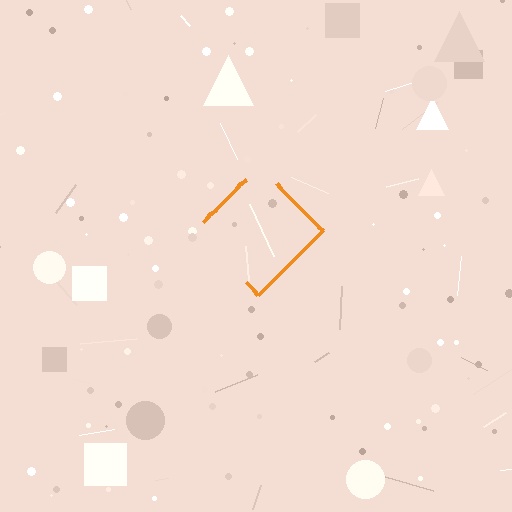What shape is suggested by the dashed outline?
The dashed outline suggests a diamond.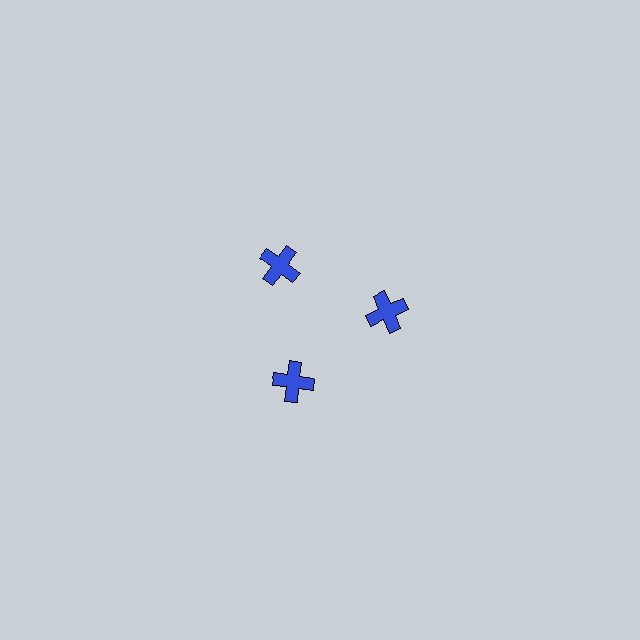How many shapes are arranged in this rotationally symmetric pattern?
There are 3 shapes, arranged in 3 groups of 1.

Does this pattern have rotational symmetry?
Yes, this pattern has 3-fold rotational symmetry. It looks the same after rotating 120 degrees around the center.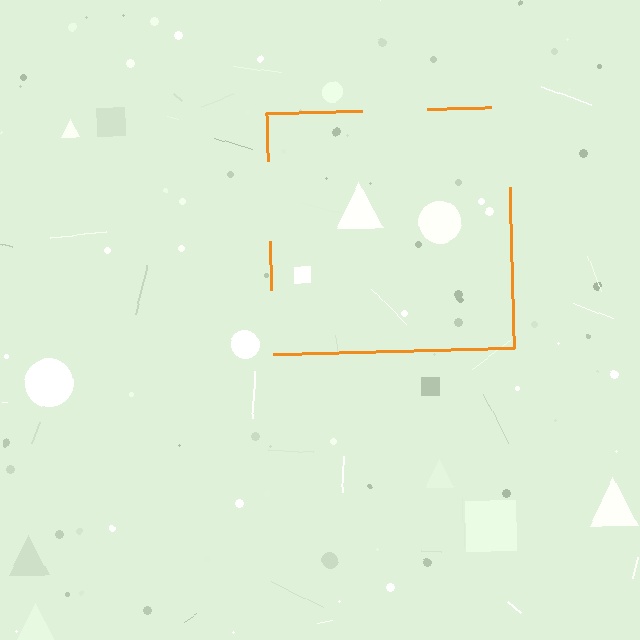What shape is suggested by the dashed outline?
The dashed outline suggests a square.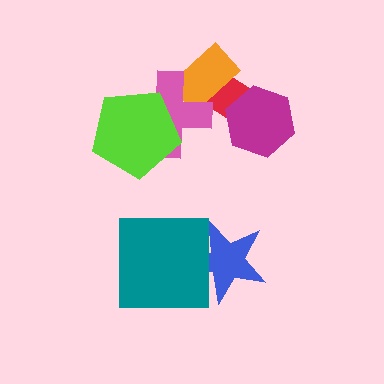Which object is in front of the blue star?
The teal square is in front of the blue star.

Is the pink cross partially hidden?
Yes, it is partially covered by another shape.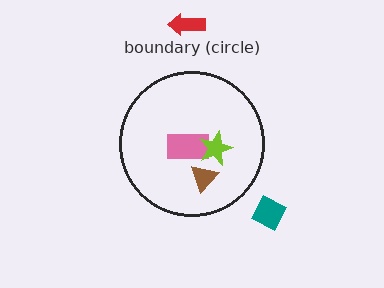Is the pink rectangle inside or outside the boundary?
Inside.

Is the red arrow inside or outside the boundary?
Outside.